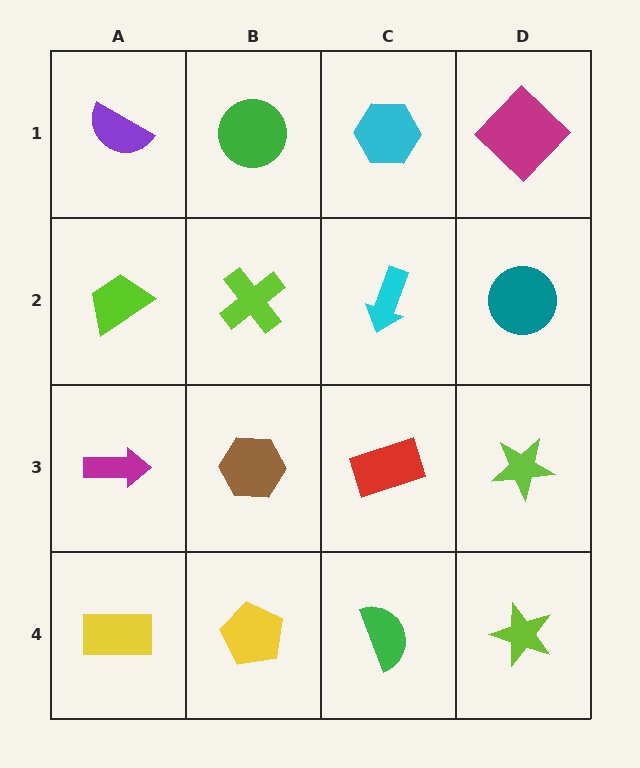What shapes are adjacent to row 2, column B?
A green circle (row 1, column B), a brown hexagon (row 3, column B), a lime trapezoid (row 2, column A), a cyan arrow (row 2, column C).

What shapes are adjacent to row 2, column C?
A cyan hexagon (row 1, column C), a red rectangle (row 3, column C), a lime cross (row 2, column B), a teal circle (row 2, column D).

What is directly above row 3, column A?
A lime trapezoid.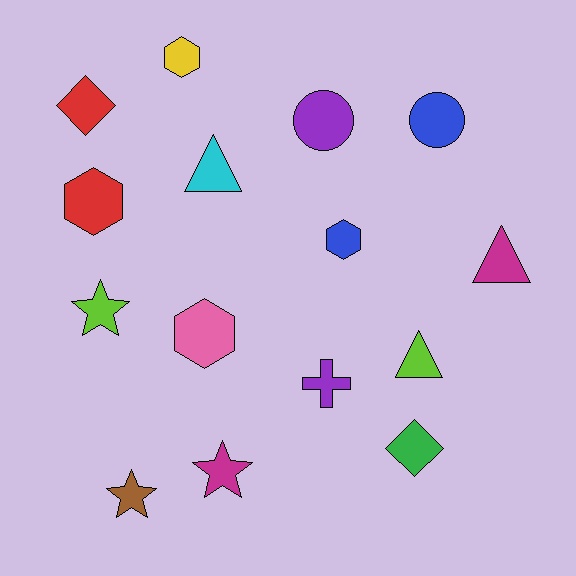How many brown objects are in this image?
There is 1 brown object.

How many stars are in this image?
There are 3 stars.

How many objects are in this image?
There are 15 objects.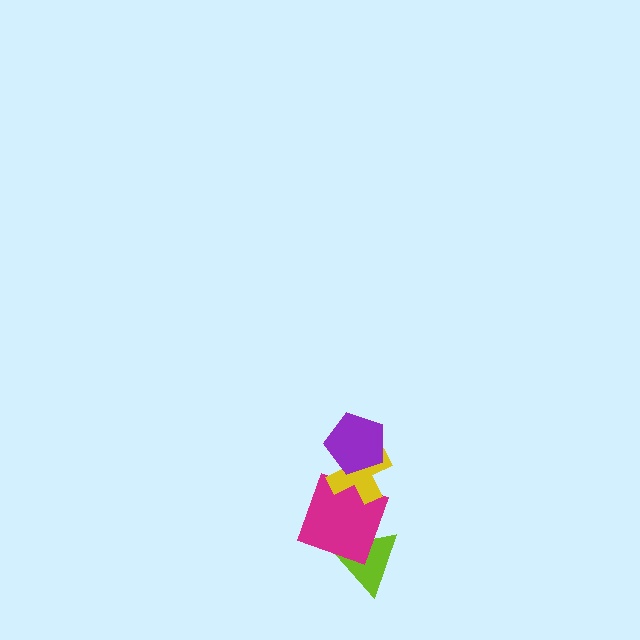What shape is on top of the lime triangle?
The magenta square is on top of the lime triangle.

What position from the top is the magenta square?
The magenta square is 3rd from the top.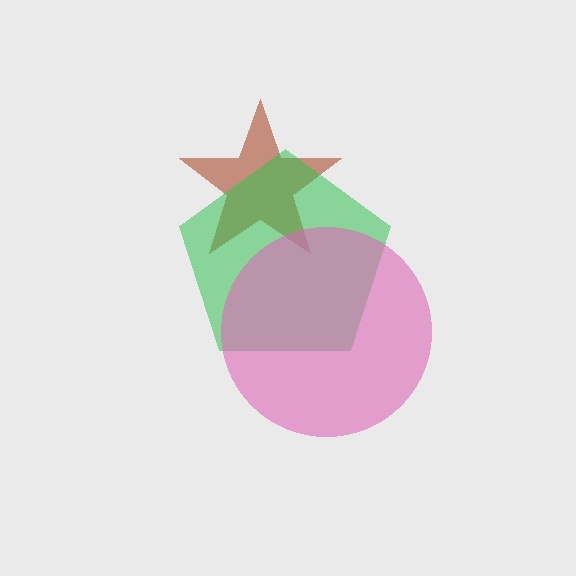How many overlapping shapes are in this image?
There are 3 overlapping shapes in the image.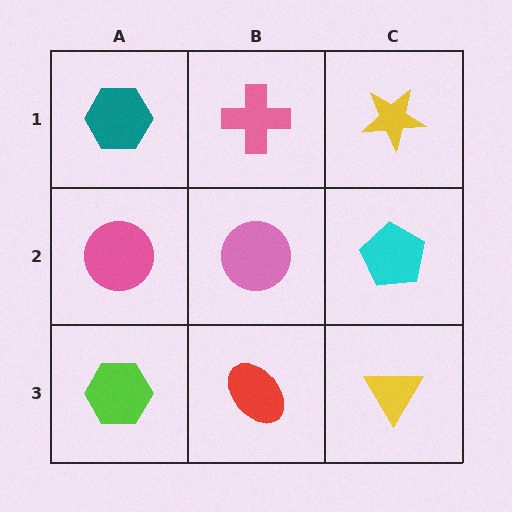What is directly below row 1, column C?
A cyan pentagon.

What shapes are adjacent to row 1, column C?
A cyan pentagon (row 2, column C), a pink cross (row 1, column B).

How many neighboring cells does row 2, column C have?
3.